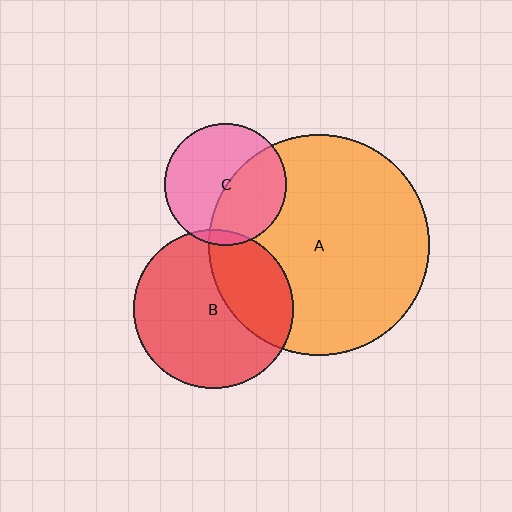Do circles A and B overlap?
Yes.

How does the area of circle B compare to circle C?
Approximately 1.7 times.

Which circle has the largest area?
Circle A (orange).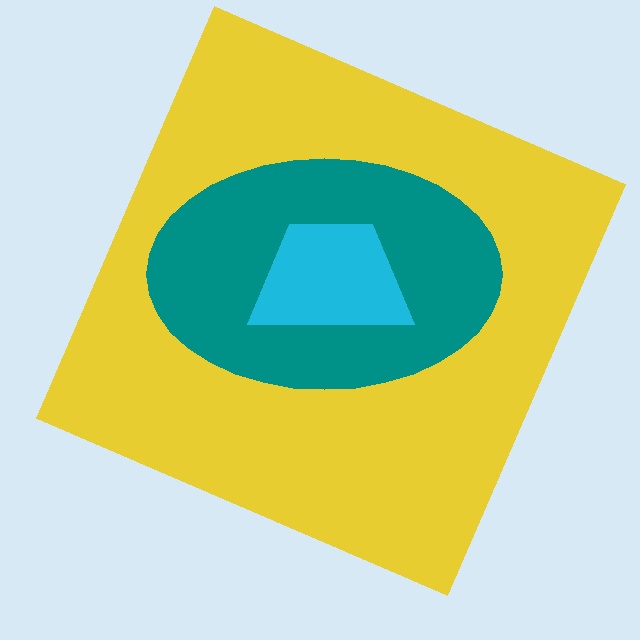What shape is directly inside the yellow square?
The teal ellipse.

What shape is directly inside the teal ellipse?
The cyan trapezoid.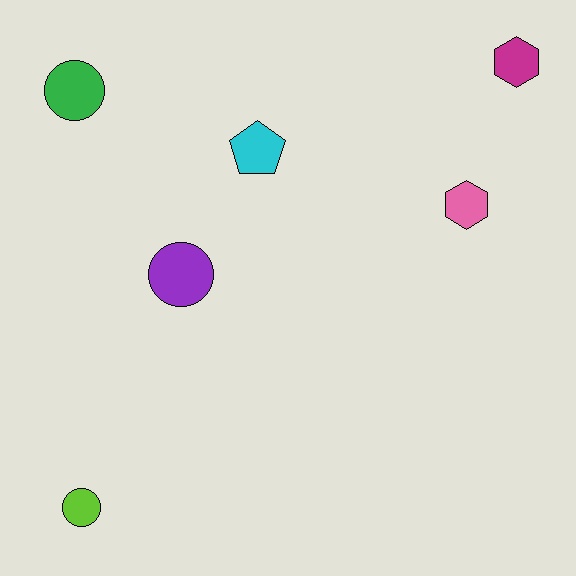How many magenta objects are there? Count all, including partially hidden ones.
There is 1 magenta object.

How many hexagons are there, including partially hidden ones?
There are 2 hexagons.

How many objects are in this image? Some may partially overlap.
There are 6 objects.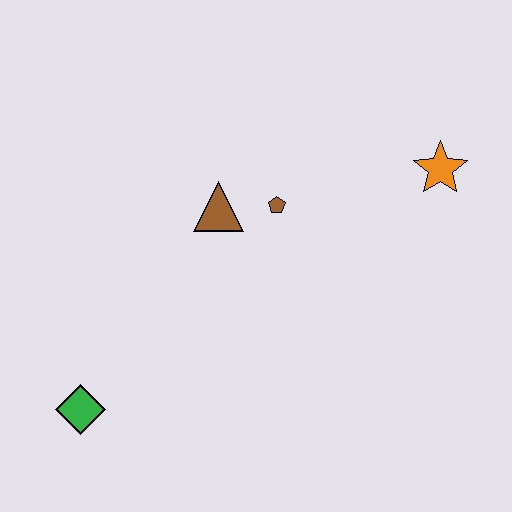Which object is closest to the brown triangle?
The brown pentagon is closest to the brown triangle.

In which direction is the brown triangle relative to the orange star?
The brown triangle is to the left of the orange star.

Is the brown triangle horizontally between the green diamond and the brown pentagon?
Yes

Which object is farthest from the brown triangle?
The green diamond is farthest from the brown triangle.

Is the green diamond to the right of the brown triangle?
No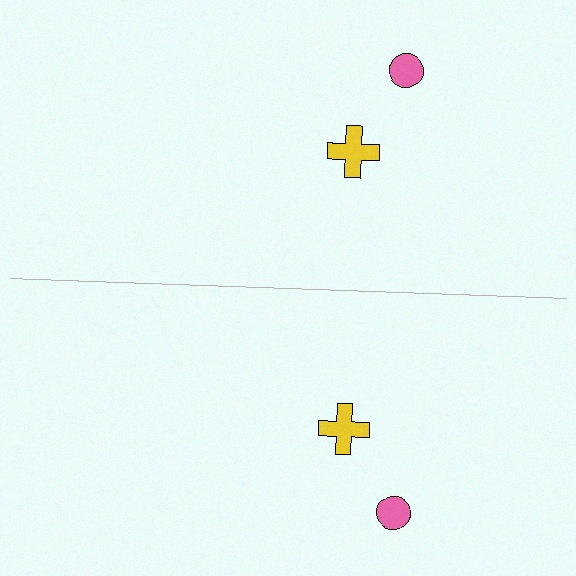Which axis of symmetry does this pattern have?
The pattern has a horizontal axis of symmetry running through the center of the image.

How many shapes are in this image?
There are 4 shapes in this image.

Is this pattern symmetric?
Yes, this pattern has bilateral (reflection) symmetry.